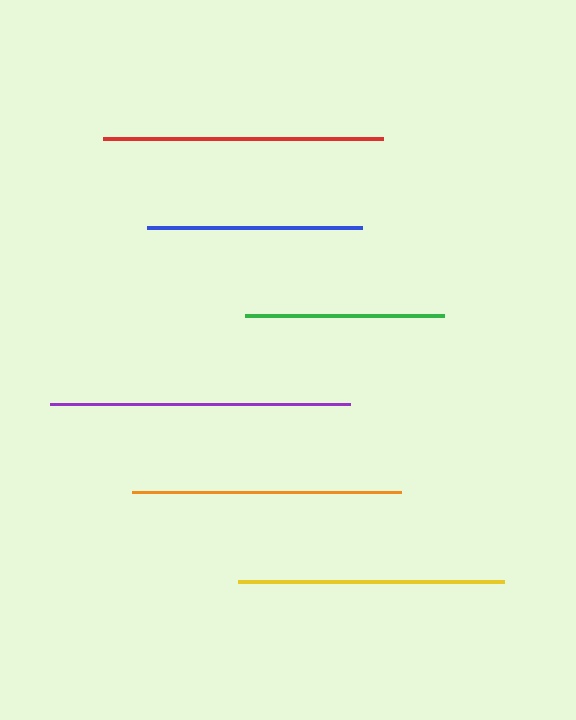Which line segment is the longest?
The purple line is the longest at approximately 300 pixels.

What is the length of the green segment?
The green segment is approximately 199 pixels long.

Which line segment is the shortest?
The green line is the shortest at approximately 199 pixels.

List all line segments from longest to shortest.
From longest to shortest: purple, red, orange, yellow, blue, green.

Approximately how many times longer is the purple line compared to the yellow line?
The purple line is approximately 1.1 times the length of the yellow line.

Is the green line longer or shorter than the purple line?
The purple line is longer than the green line.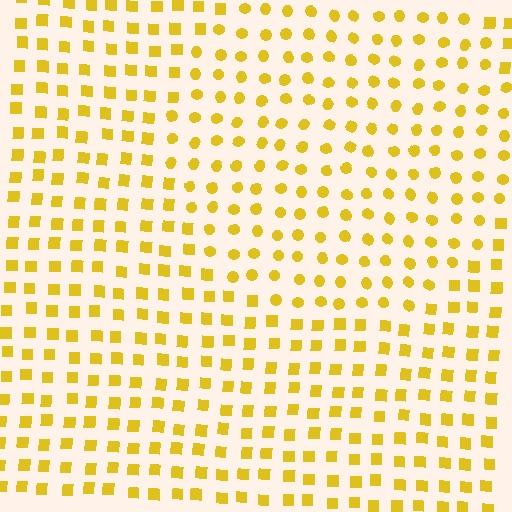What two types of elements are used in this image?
The image uses circles inside the circle region and squares outside it.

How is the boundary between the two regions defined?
The boundary is defined by a change in element shape: circles inside vs. squares outside. All elements share the same color and spacing.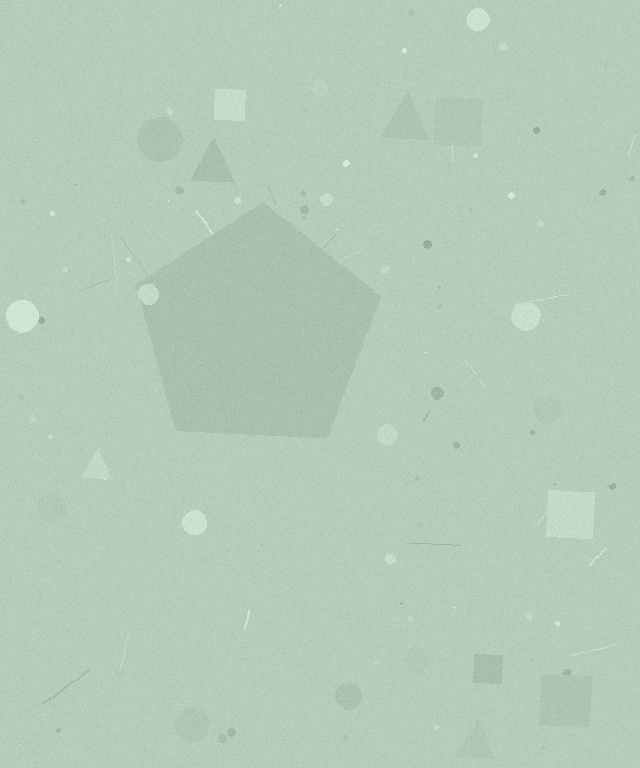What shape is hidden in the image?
A pentagon is hidden in the image.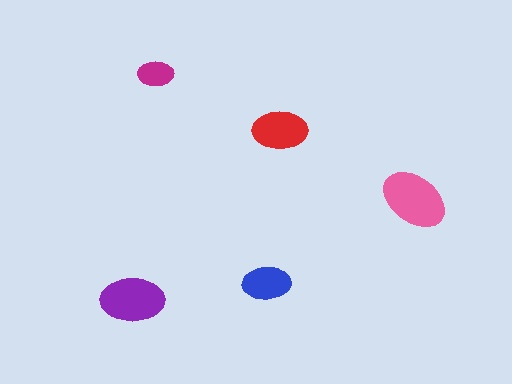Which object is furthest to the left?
The purple ellipse is leftmost.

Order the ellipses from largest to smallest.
the pink one, the purple one, the red one, the blue one, the magenta one.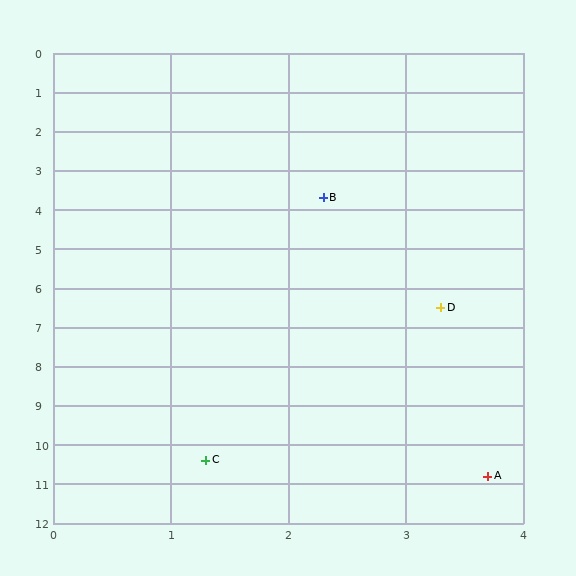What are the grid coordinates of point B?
Point B is at approximately (2.3, 3.7).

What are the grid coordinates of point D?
Point D is at approximately (3.3, 6.5).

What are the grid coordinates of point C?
Point C is at approximately (1.3, 10.4).